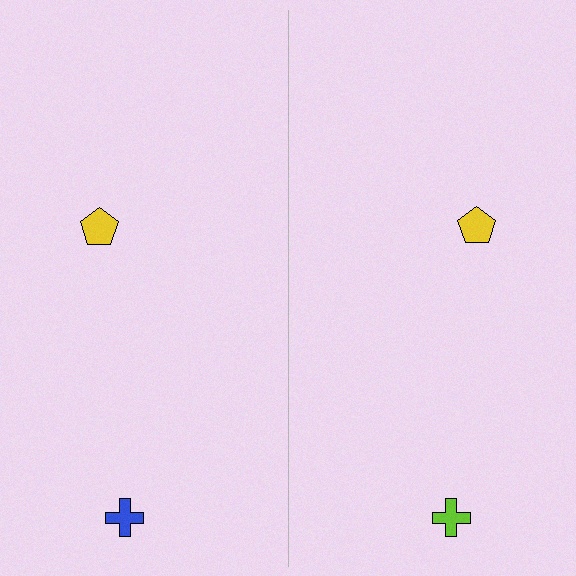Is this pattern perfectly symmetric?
No, the pattern is not perfectly symmetric. The lime cross on the right side breaks the symmetry — its mirror counterpart is blue.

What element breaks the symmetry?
The lime cross on the right side breaks the symmetry — its mirror counterpart is blue.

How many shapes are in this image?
There are 4 shapes in this image.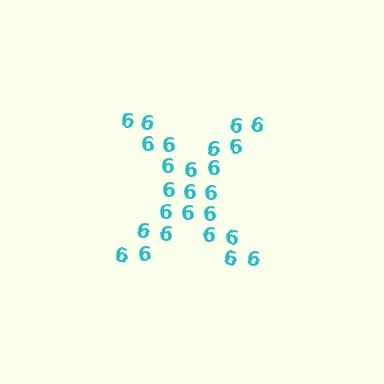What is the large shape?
The large shape is the letter X.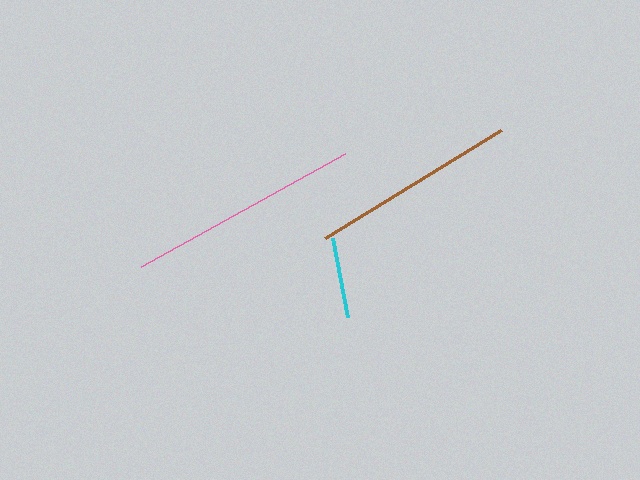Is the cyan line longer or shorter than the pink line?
The pink line is longer than the cyan line.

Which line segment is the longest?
The pink line is the longest at approximately 233 pixels.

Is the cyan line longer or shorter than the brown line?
The brown line is longer than the cyan line.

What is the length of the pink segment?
The pink segment is approximately 233 pixels long.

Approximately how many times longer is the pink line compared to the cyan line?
The pink line is approximately 2.9 times the length of the cyan line.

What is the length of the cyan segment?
The cyan segment is approximately 80 pixels long.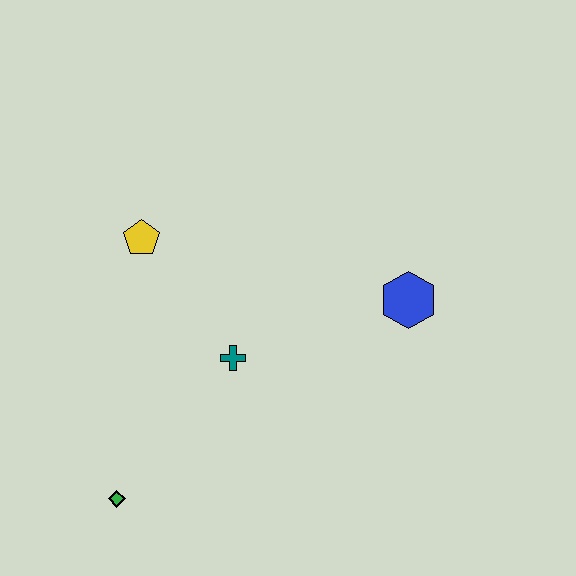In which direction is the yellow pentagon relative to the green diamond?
The yellow pentagon is above the green diamond.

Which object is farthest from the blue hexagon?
The green diamond is farthest from the blue hexagon.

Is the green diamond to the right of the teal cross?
No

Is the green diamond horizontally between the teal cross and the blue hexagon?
No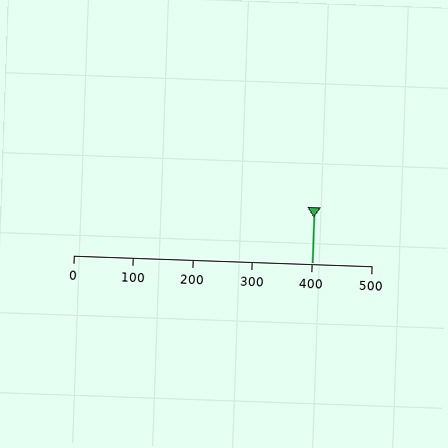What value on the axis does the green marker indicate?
The marker indicates approximately 400.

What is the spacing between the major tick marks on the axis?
The major ticks are spaced 100 apart.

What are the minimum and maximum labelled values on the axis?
The axis runs from 0 to 500.